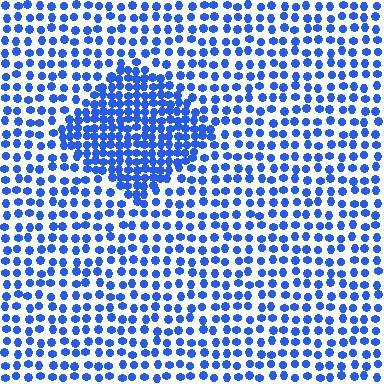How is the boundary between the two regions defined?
The boundary is defined by a change in element density (approximately 2.0x ratio). All elements are the same color, size, and shape.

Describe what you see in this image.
The image contains small blue elements arranged at two different densities. A diamond-shaped region is visible where the elements are more densely packed than the surrounding area.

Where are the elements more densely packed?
The elements are more densely packed inside the diamond boundary.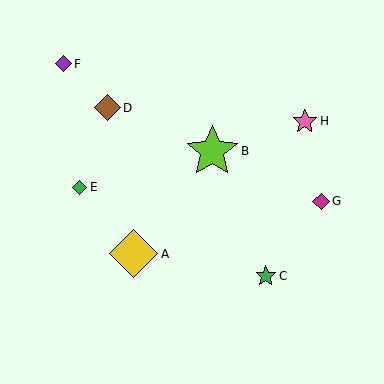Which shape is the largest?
The lime star (labeled B) is the largest.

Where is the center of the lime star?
The center of the lime star is at (212, 151).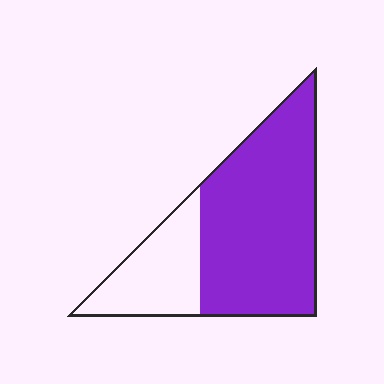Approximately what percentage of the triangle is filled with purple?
Approximately 70%.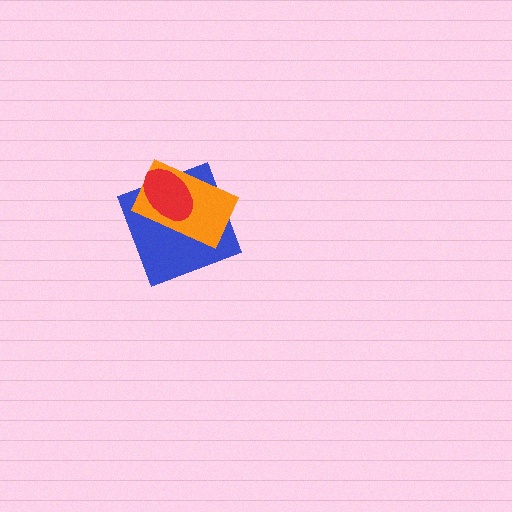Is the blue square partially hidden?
Yes, it is partially covered by another shape.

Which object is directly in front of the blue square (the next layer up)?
The orange rectangle is directly in front of the blue square.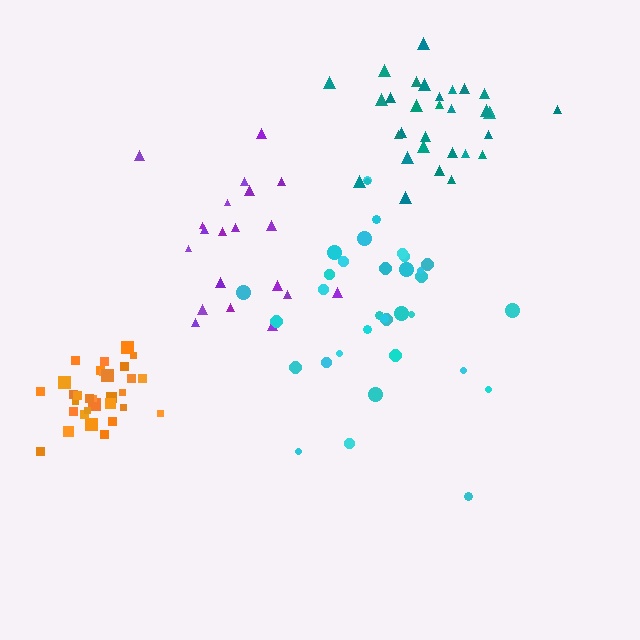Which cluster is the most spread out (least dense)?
Purple.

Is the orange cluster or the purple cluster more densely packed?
Orange.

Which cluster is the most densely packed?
Orange.